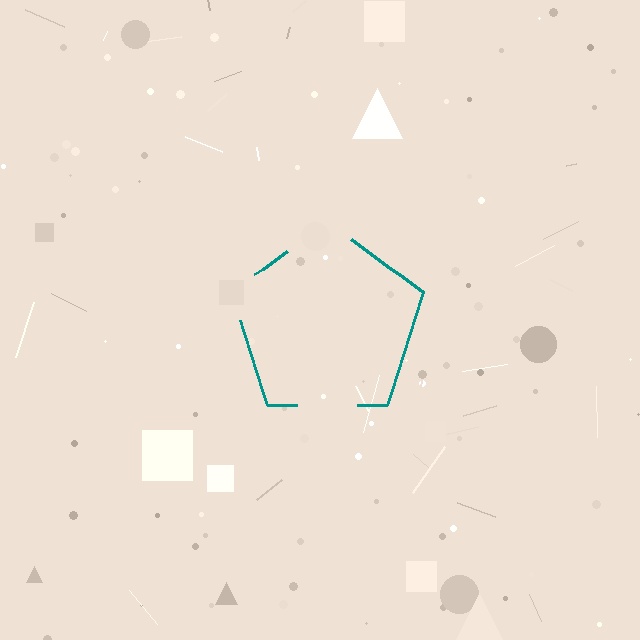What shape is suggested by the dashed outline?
The dashed outline suggests a pentagon.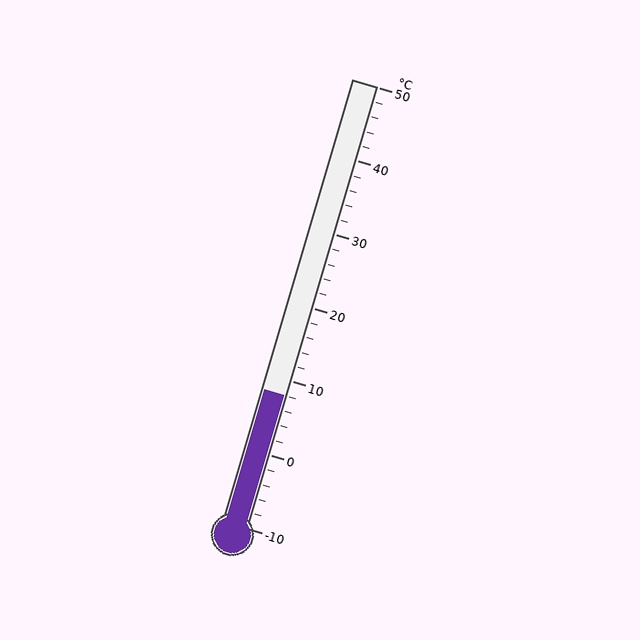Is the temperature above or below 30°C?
The temperature is below 30°C.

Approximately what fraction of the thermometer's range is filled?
The thermometer is filled to approximately 30% of its range.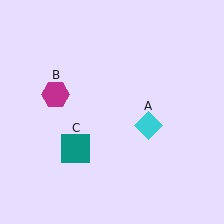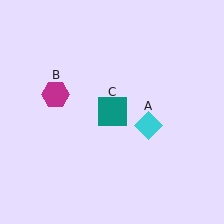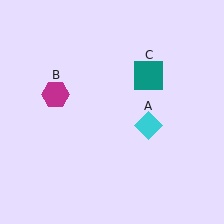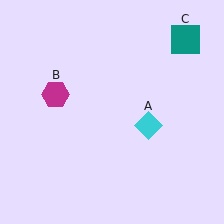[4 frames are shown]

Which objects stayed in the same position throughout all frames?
Cyan diamond (object A) and magenta hexagon (object B) remained stationary.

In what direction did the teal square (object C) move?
The teal square (object C) moved up and to the right.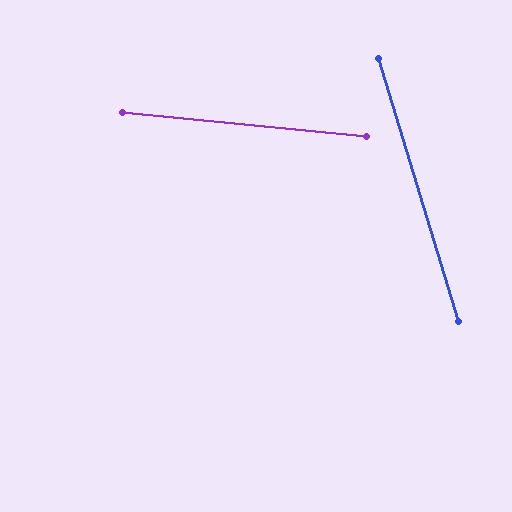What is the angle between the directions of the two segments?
Approximately 68 degrees.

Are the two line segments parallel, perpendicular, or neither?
Neither parallel nor perpendicular — they differ by about 68°.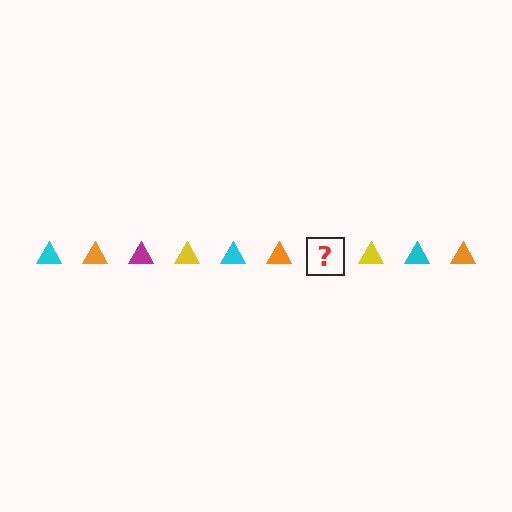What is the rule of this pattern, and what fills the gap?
The rule is that the pattern cycles through cyan, orange, magenta, yellow triangles. The gap should be filled with a magenta triangle.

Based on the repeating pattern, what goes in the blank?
The blank should be a magenta triangle.